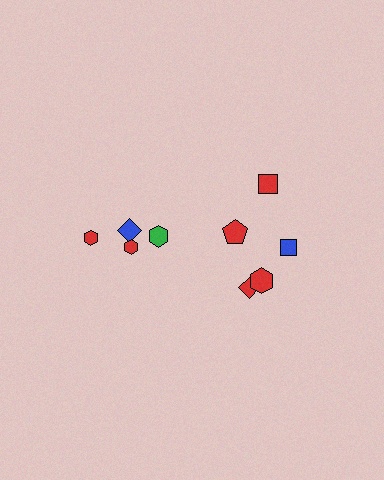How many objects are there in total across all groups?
There are 10 objects.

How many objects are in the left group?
There are 4 objects.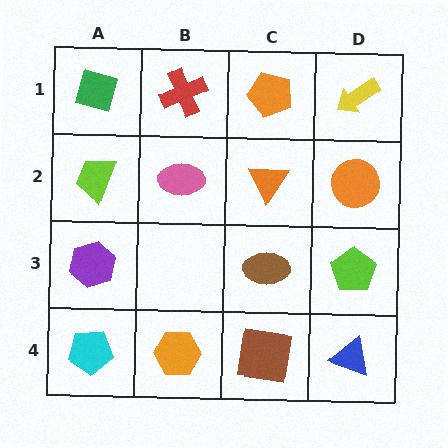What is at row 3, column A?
A purple hexagon.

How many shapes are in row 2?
4 shapes.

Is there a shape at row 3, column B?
No, that cell is empty.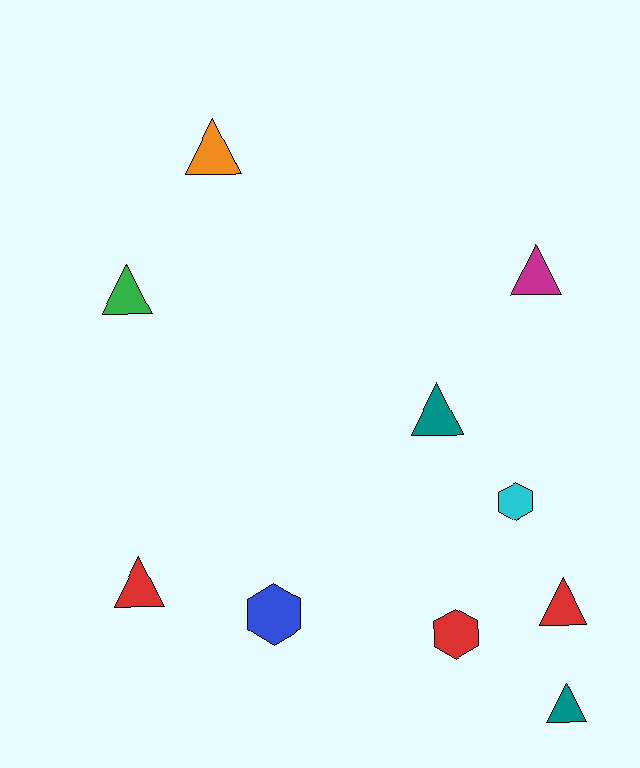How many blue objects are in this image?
There is 1 blue object.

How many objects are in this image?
There are 10 objects.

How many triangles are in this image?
There are 7 triangles.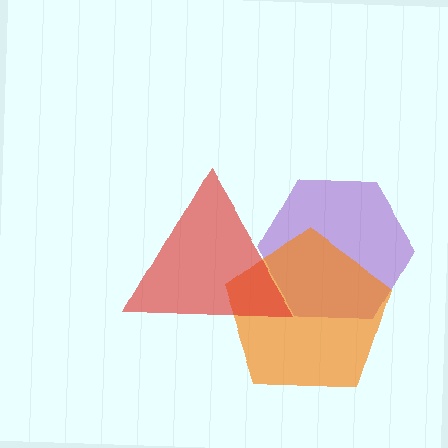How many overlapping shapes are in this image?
There are 3 overlapping shapes in the image.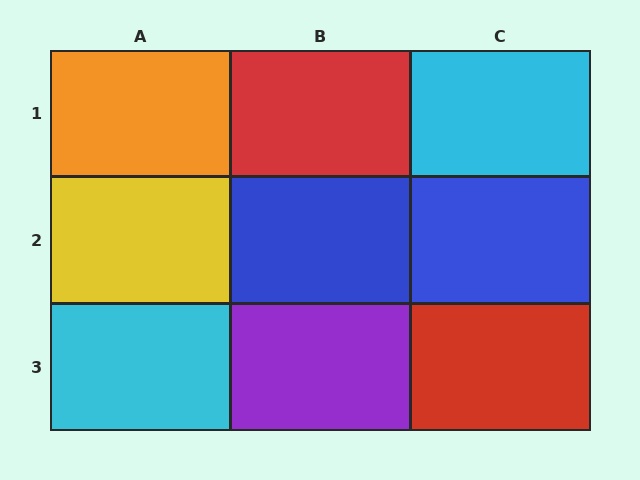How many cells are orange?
1 cell is orange.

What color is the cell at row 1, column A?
Orange.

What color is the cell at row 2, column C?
Blue.